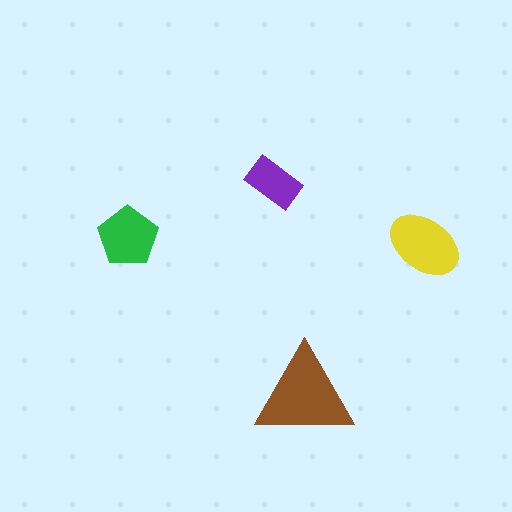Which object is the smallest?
The purple rectangle.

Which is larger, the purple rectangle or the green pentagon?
The green pentagon.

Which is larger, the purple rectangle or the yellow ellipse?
The yellow ellipse.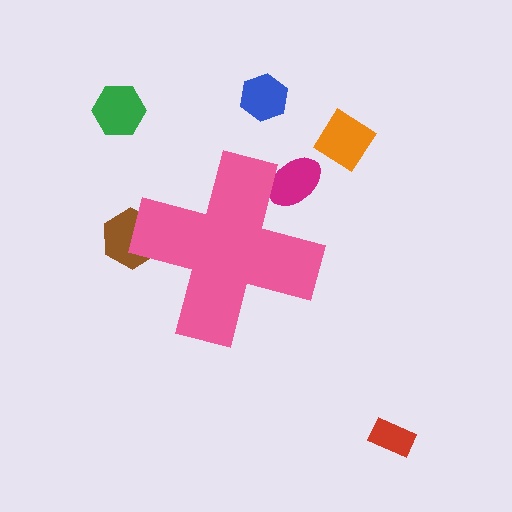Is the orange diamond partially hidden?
No, the orange diamond is fully visible.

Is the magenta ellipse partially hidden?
Yes, the magenta ellipse is partially hidden behind the pink cross.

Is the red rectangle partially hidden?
No, the red rectangle is fully visible.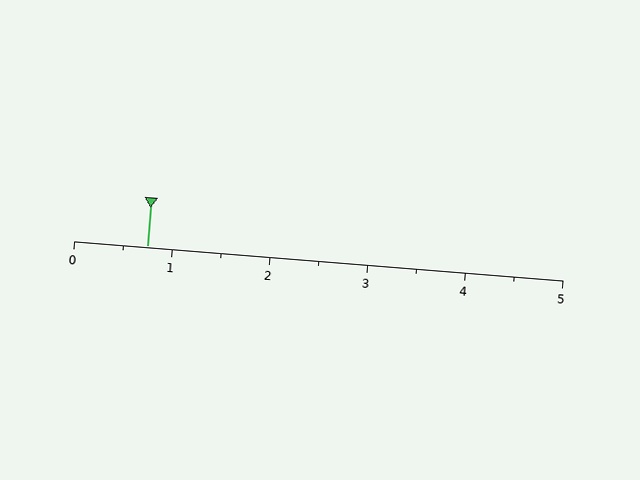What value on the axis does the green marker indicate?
The marker indicates approximately 0.8.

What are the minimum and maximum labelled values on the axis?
The axis runs from 0 to 5.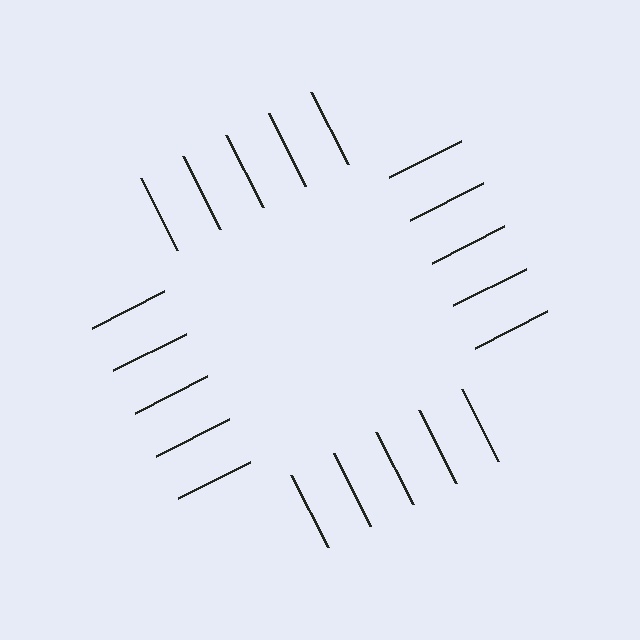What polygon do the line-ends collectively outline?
An illusory square — the line segments terminate on its edges but no continuous stroke is drawn.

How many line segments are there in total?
20 — 5 along each of the 4 edges.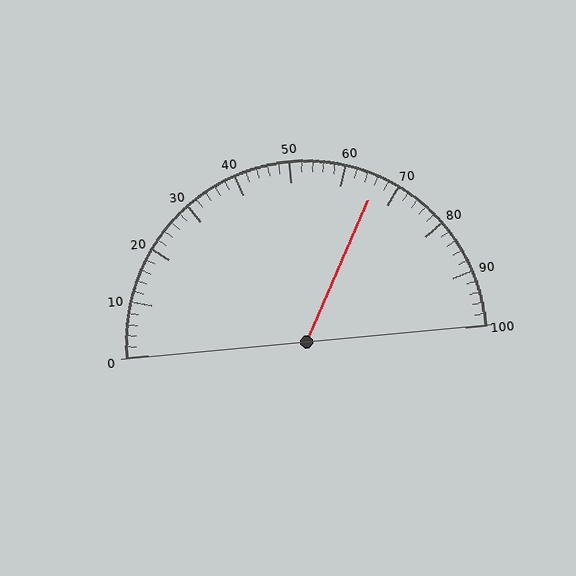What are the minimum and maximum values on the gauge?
The gauge ranges from 0 to 100.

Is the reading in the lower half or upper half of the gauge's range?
The reading is in the upper half of the range (0 to 100).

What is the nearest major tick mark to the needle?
The nearest major tick mark is 70.